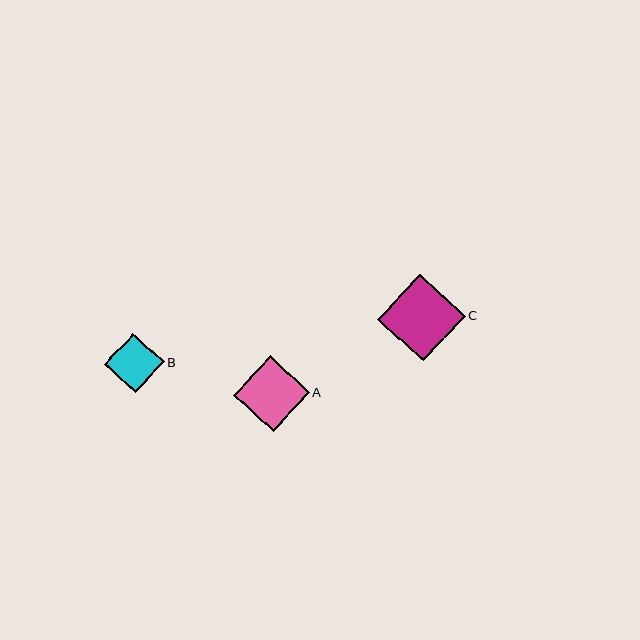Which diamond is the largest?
Diamond C is the largest with a size of approximately 88 pixels.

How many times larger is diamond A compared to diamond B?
Diamond A is approximately 1.3 times the size of diamond B.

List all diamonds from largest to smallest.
From largest to smallest: C, A, B.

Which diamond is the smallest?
Diamond B is the smallest with a size of approximately 60 pixels.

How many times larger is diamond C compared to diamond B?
Diamond C is approximately 1.5 times the size of diamond B.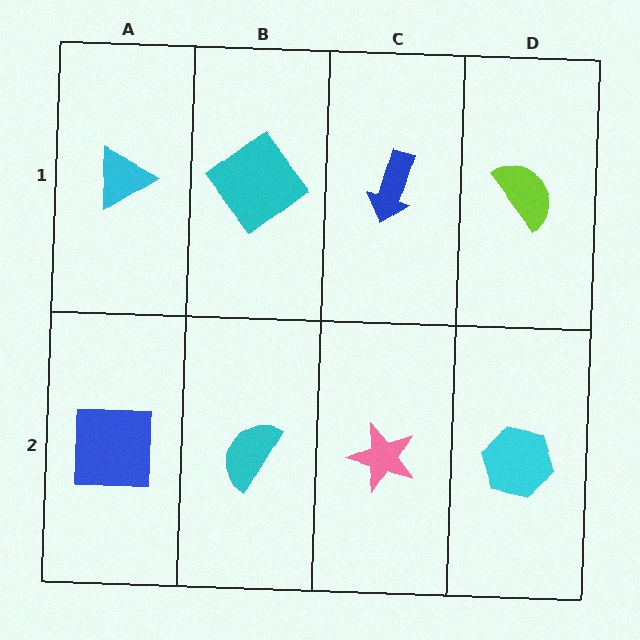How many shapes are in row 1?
4 shapes.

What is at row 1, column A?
A cyan triangle.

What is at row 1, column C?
A blue arrow.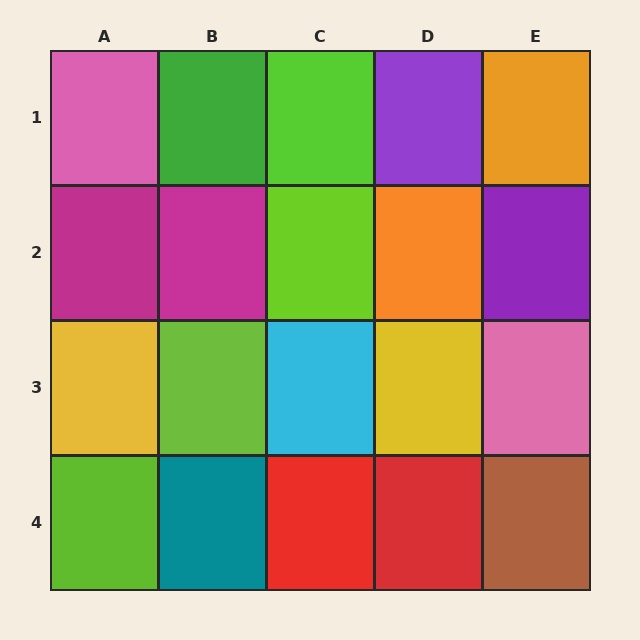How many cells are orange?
2 cells are orange.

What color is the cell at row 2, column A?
Magenta.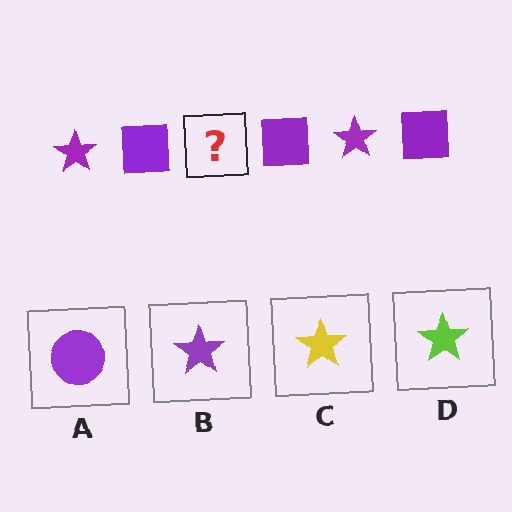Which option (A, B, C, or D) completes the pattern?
B.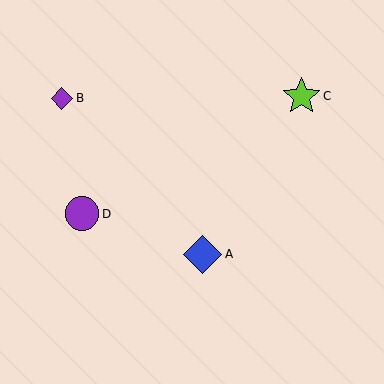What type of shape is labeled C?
Shape C is a lime star.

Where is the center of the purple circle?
The center of the purple circle is at (82, 214).